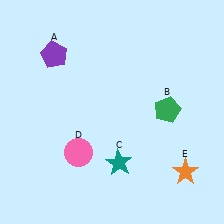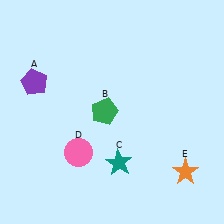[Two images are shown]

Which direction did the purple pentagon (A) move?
The purple pentagon (A) moved down.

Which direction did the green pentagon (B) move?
The green pentagon (B) moved left.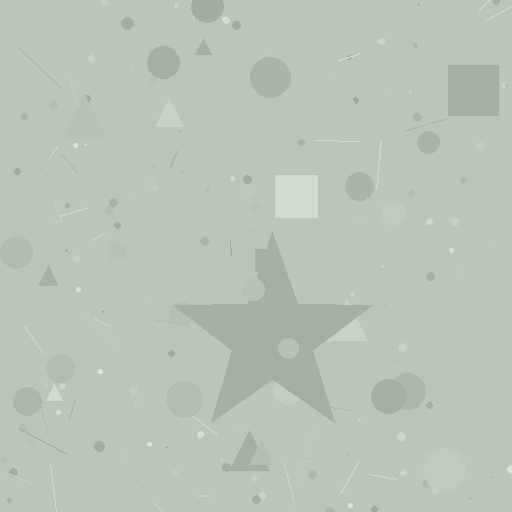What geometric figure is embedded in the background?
A star is embedded in the background.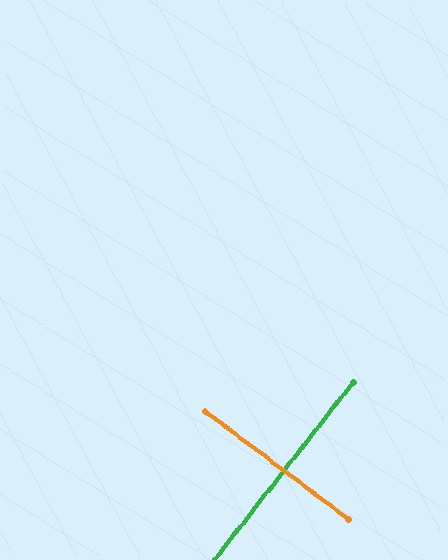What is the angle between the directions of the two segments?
Approximately 89 degrees.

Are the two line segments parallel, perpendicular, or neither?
Perpendicular — they meet at approximately 89°.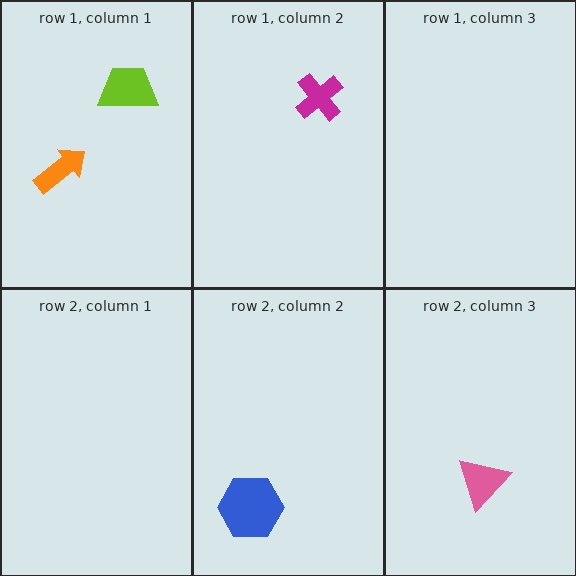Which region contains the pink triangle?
The row 2, column 3 region.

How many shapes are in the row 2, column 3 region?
1.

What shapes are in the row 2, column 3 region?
The pink triangle.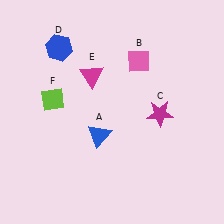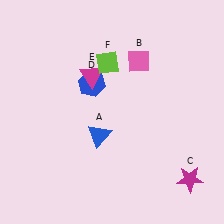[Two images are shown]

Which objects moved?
The objects that moved are: the magenta star (C), the blue hexagon (D), the lime diamond (F).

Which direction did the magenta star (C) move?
The magenta star (C) moved down.